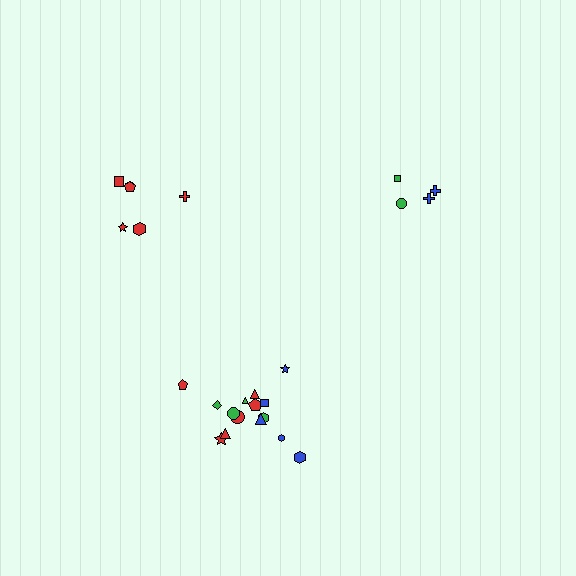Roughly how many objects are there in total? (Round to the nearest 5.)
Roughly 25 objects in total.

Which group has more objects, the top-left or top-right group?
The top-left group.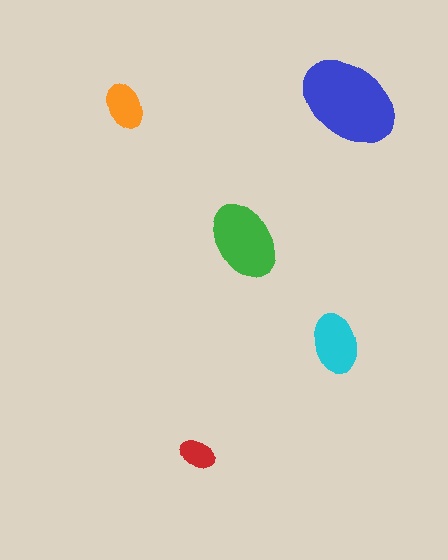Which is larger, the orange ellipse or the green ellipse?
The green one.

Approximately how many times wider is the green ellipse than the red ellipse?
About 2 times wider.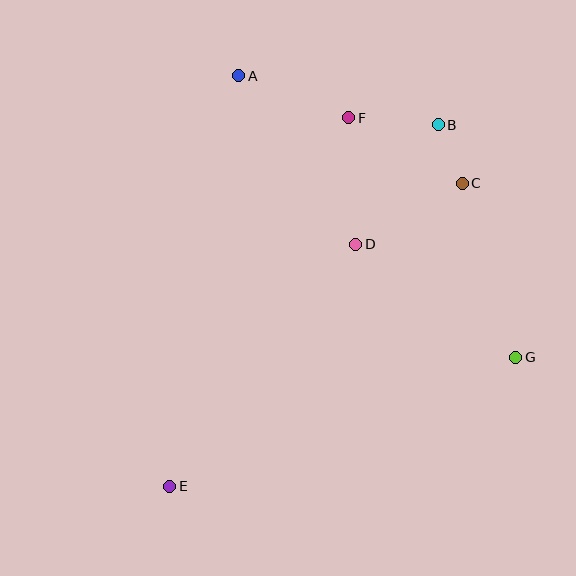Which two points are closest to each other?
Points B and C are closest to each other.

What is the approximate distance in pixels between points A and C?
The distance between A and C is approximately 248 pixels.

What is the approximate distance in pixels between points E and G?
The distance between E and G is approximately 370 pixels.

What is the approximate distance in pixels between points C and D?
The distance between C and D is approximately 123 pixels.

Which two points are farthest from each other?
Points B and E are farthest from each other.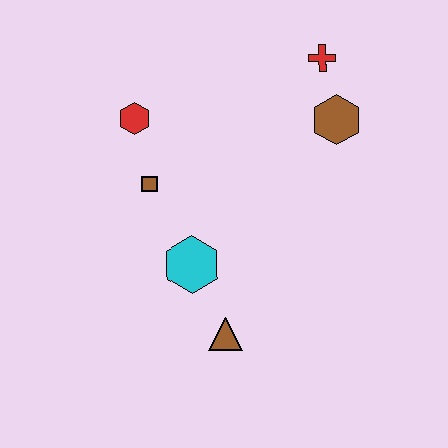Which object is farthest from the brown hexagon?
The brown triangle is farthest from the brown hexagon.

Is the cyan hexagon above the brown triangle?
Yes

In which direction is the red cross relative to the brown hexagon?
The red cross is above the brown hexagon.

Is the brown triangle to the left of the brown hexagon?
Yes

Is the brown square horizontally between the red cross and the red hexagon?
Yes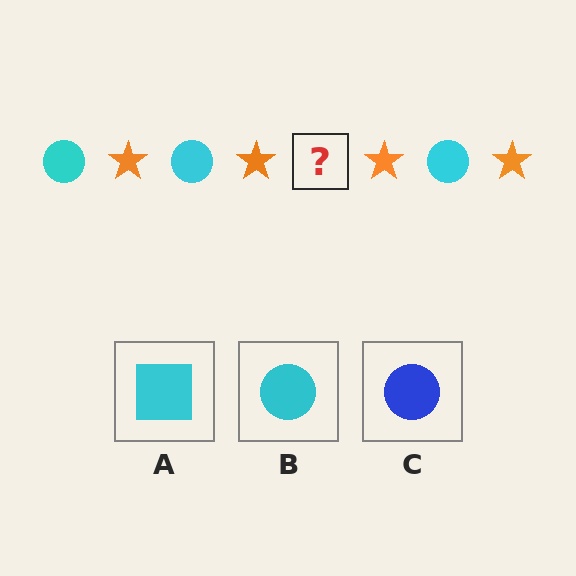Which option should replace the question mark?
Option B.